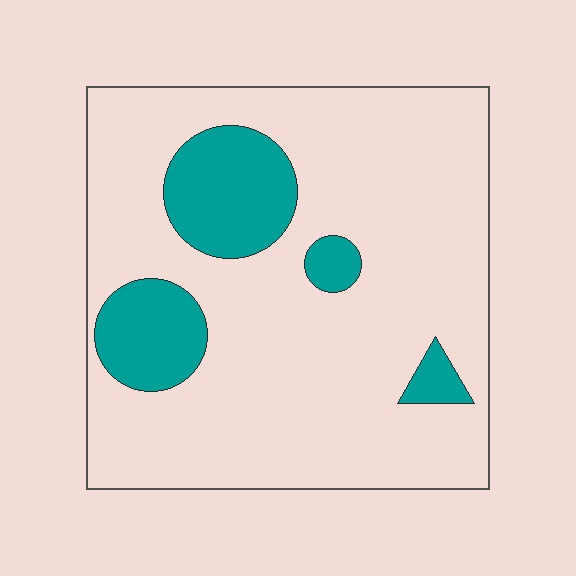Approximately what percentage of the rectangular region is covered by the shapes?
Approximately 20%.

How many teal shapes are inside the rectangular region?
4.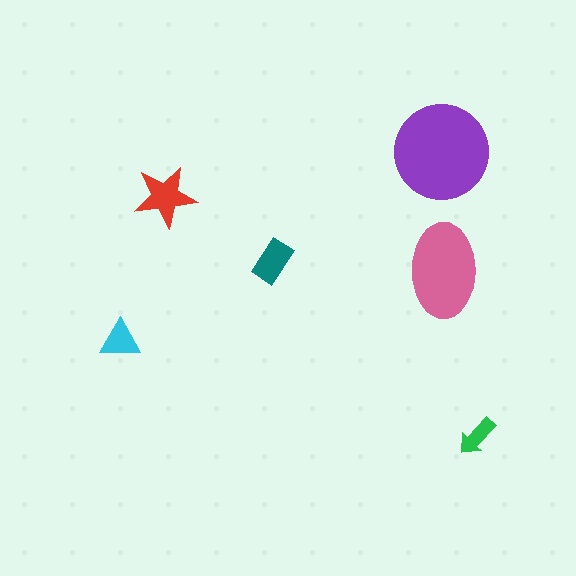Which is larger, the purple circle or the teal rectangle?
The purple circle.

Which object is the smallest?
The green arrow.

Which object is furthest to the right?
The green arrow is rightmost.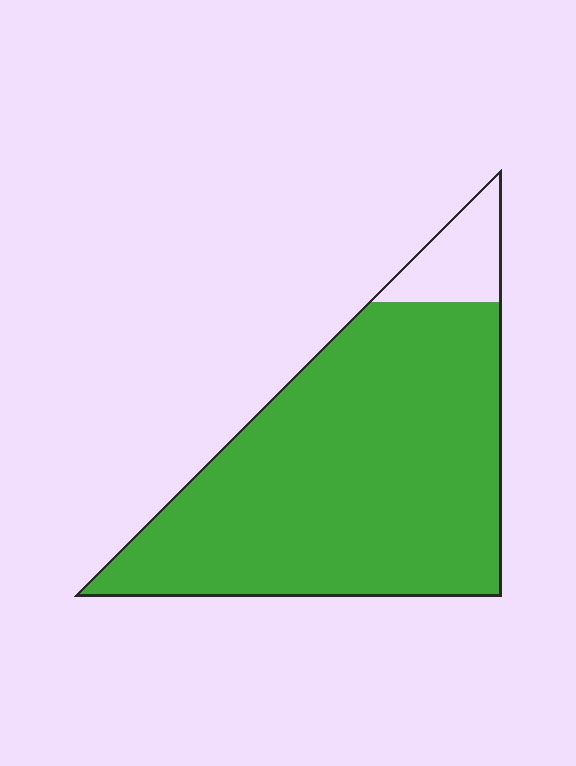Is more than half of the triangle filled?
Yes.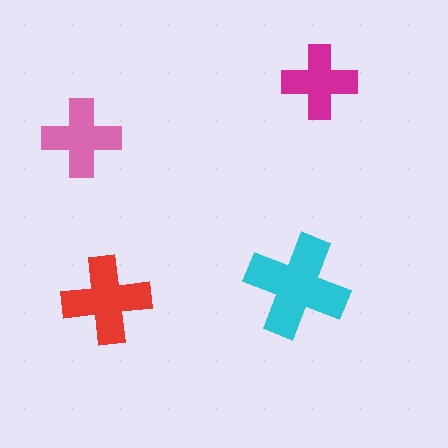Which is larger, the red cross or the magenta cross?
The red one.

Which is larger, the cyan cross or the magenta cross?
The cyan one.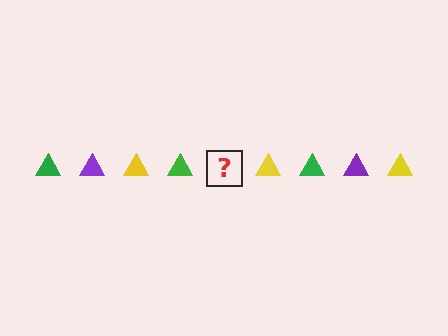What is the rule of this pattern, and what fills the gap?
The rule is that the pattern cycles through green, purple, yellow triangles. The gap should be filled with a purple triangle.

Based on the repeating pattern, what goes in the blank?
The blank should be a purple triangle.